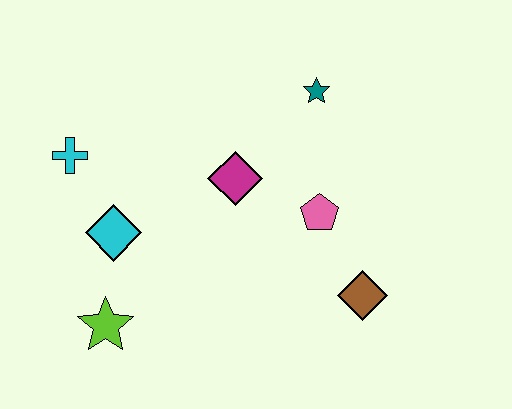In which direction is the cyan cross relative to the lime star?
The cyan cross is above the lime star.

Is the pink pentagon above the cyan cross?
No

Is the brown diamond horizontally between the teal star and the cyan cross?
No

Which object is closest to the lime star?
The cyan diamond is closest to the lime star.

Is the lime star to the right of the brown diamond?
No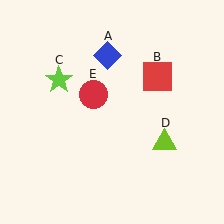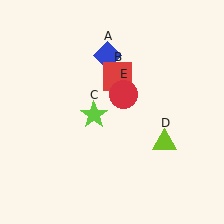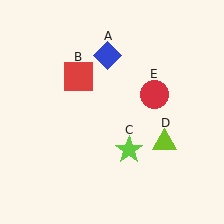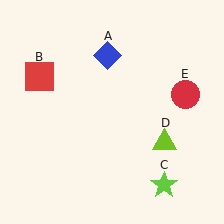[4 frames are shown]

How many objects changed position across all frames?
3 objects changed position: red square (object B), lime star (object C), red circle (object E).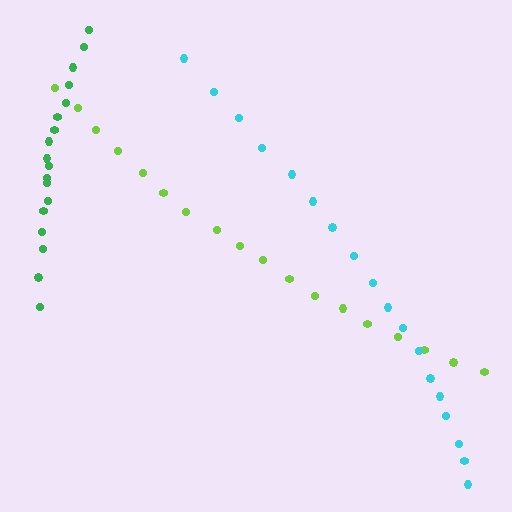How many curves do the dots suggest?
There are 3 distinct paths.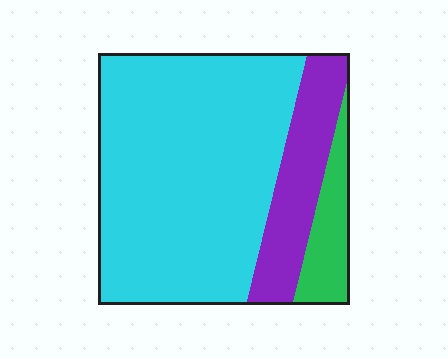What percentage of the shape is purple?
Purple covers around 20% of the shape.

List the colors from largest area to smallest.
From largest to smallest: cyan, purple, green.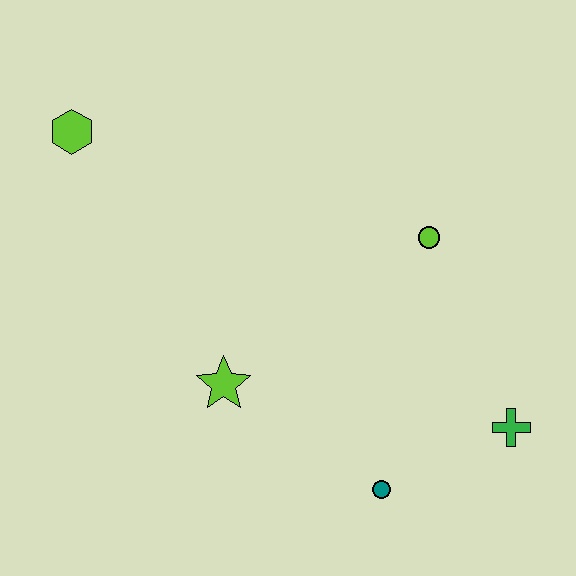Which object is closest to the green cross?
The teal circle is closest to the green cross.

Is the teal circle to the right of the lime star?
Yes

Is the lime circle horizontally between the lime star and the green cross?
Yes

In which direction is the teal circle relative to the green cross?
The teal circle is to the left of the green cross.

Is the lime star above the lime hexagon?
No